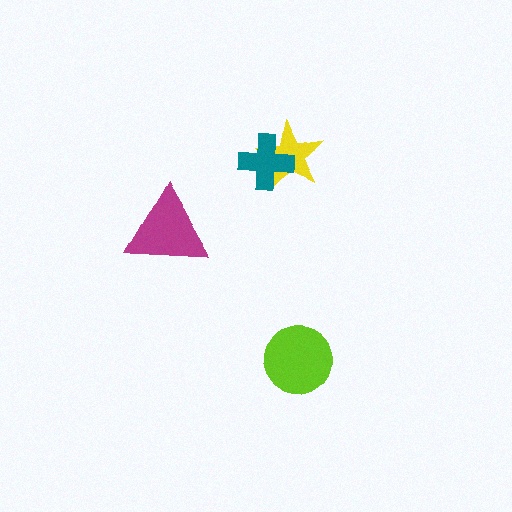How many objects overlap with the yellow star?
1 object overlaps with the yellow star.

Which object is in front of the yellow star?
The teal cross is in front of the yellow star.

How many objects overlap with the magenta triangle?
0 objects overlap with the magenta triangle.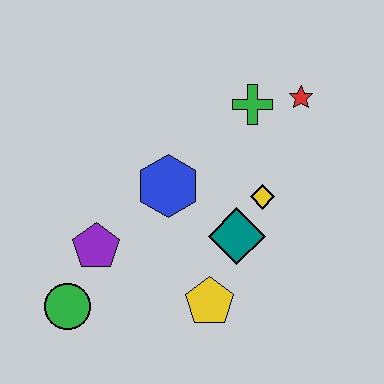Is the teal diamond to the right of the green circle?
Yes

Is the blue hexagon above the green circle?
Yes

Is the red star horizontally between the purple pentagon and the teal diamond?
No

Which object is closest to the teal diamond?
The yellow diamond is closest to the teal diamond.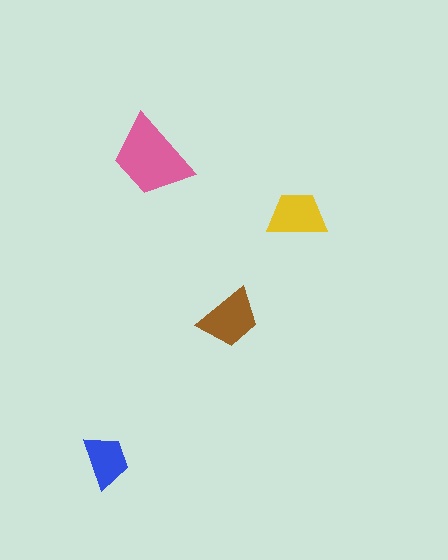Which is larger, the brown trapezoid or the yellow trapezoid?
The brown one.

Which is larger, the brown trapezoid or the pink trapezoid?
The pink one.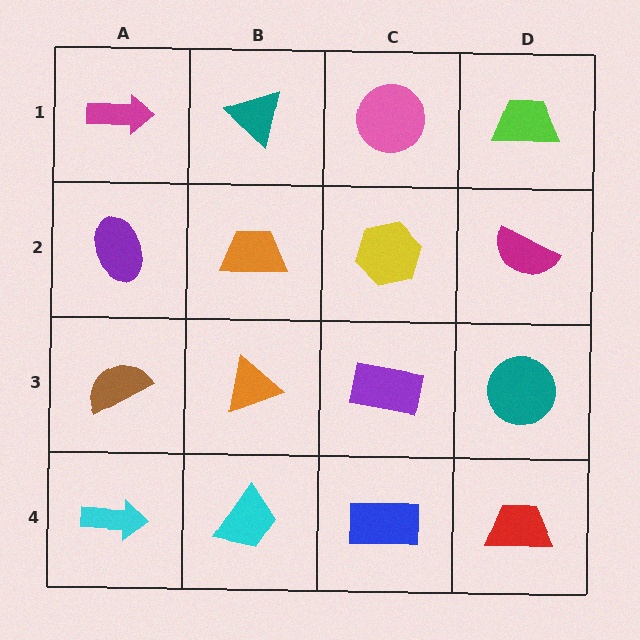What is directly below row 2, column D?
A teal circle.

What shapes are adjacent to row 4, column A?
A brown semicircle (row 3, column A), a cyan trapezoid (row 4, column B).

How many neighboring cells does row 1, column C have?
3.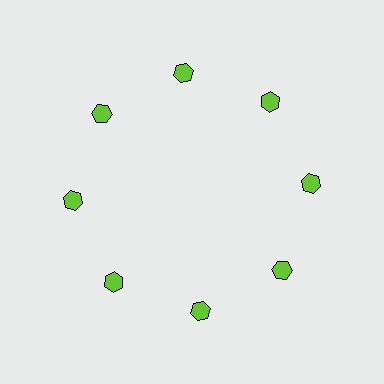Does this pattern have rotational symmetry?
Yes, this pattern has 8-fold rotational symmetry. It looks the same after rotating 45 degrees around the center.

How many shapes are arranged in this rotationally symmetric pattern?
There are 8 shapes, arranged in 8 groups of 1.